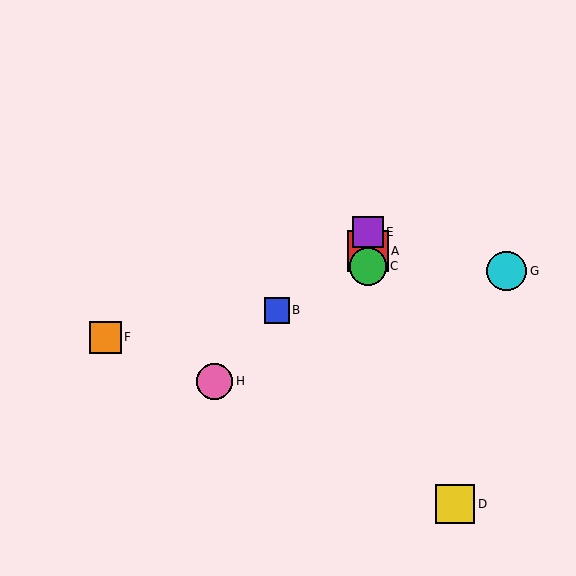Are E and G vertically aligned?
No, E is at x≈368 and G is at x≈507.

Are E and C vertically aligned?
Yes, both are at x≈368.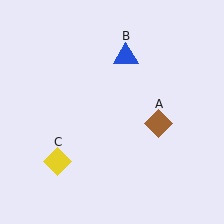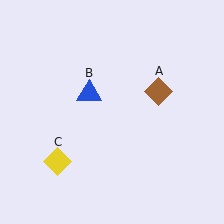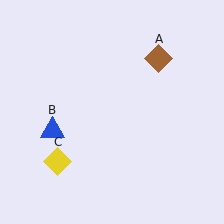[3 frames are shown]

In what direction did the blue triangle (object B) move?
The blue triangle (object B) moved down and to the left.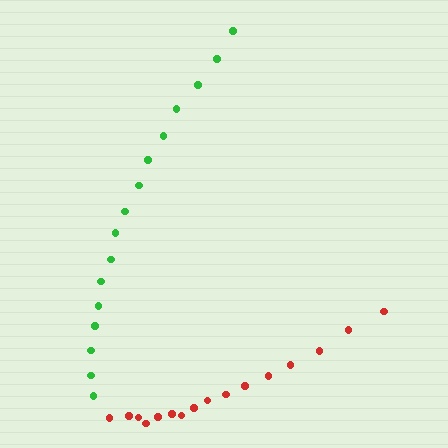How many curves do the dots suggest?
There are 2 distinct paths.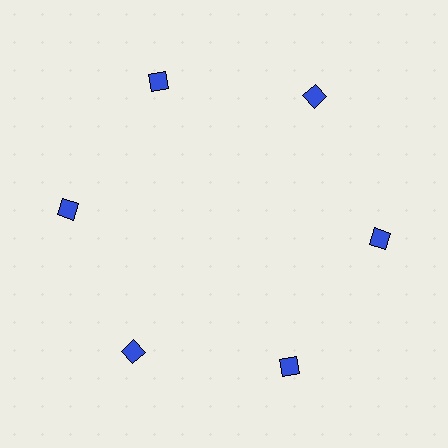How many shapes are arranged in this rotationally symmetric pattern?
There are 6 shapes, arranged in 6 groups of 1.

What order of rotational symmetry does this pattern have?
This pattern has 6-fold rotational symmetry.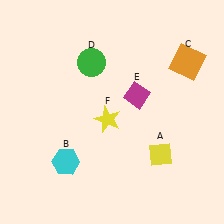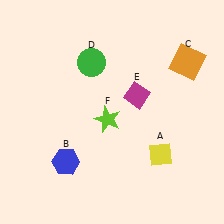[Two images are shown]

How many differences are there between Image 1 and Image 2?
There are 2 differences between the two images.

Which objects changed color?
B changed from cyan to blue. F changed from yellow to lime.